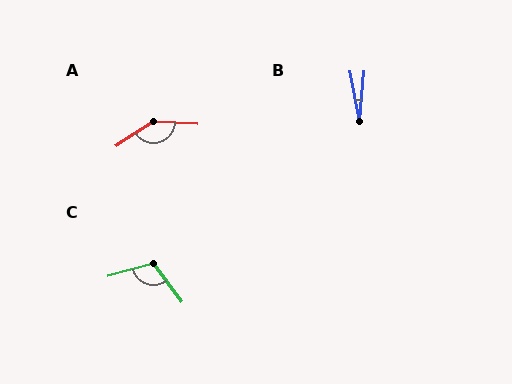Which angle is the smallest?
B, at approximately 16 degrees.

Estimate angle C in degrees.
Approximately 111 degrees.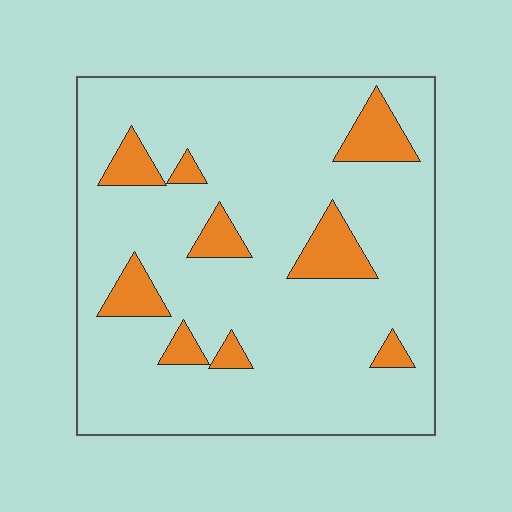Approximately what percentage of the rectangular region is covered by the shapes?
Approximately 15%.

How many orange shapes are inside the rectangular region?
9.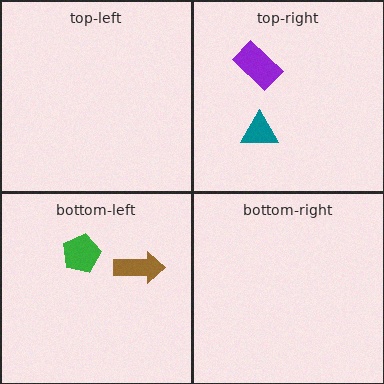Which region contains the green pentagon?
The bottom-left region.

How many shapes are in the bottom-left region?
2.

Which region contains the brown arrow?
The bottom-left region.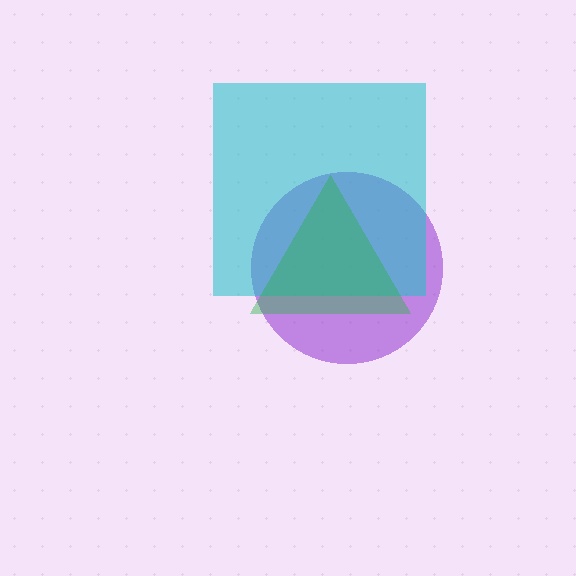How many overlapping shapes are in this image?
There are 3 overlapping shapes in the image.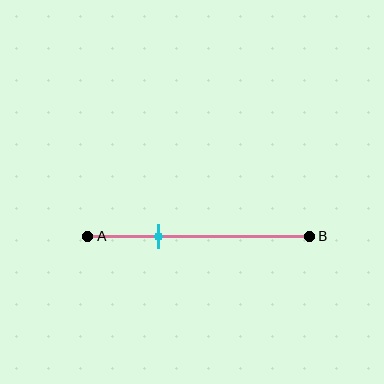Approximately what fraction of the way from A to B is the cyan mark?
The cyan mark is approximately 30% of the way from A to B.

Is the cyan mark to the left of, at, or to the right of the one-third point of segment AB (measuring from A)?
The cyan mark is approximately at the one-third point of segment AB.